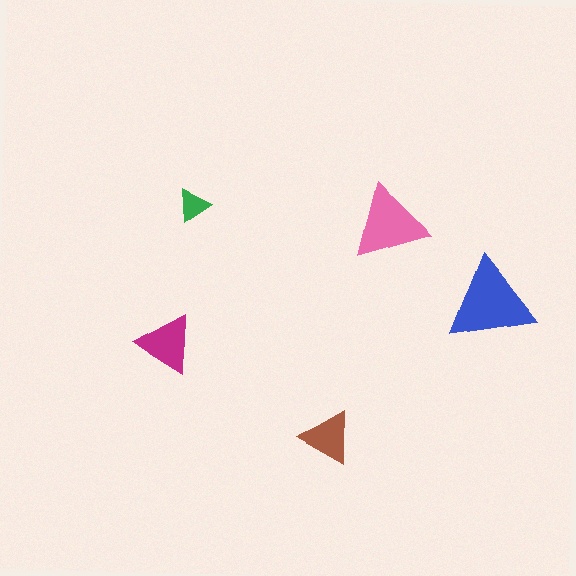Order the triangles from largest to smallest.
the blue one, the pink one, the magenta one, the brown one, the green one.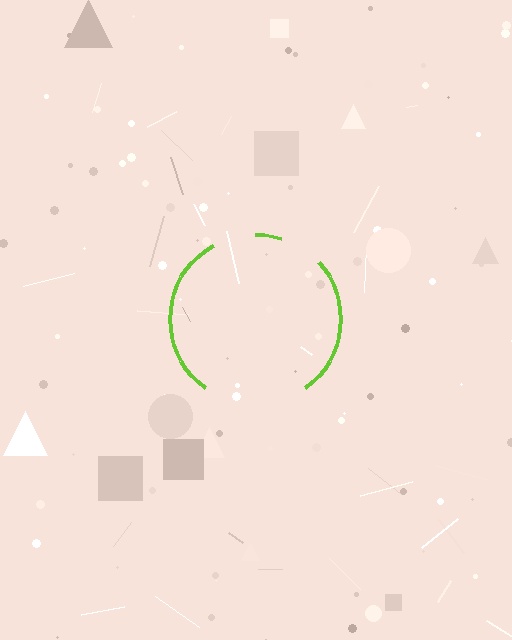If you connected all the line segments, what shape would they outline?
They would outline a circle.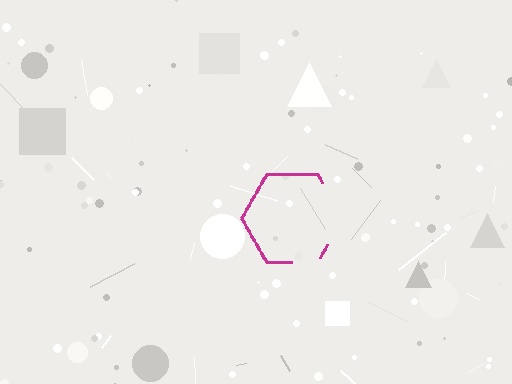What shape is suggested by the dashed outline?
The dashed outline suggests a hexagon.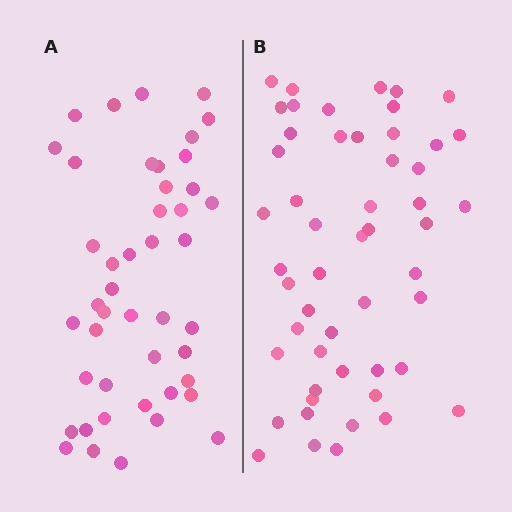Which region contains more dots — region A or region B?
Region B (the right region) has more dots.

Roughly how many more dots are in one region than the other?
Region B has roughly 8 or so more dots than region A.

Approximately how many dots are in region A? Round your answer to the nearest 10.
About 40 dots. (The exact count is 45, which rounds to 40.)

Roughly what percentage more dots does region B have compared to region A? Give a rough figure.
About 15% more.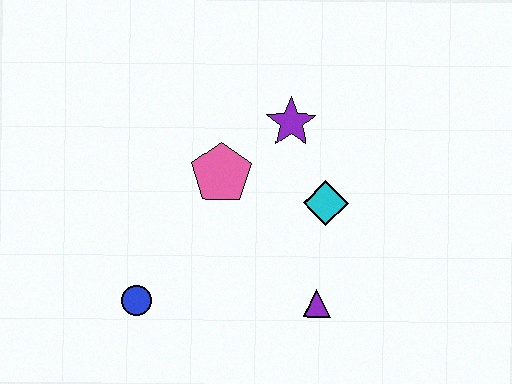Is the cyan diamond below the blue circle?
No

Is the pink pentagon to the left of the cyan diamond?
Yes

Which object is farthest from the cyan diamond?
The blue circle is farthest from the cyan diamond.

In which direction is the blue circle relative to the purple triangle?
The blue circle is to the left of the purple triangle.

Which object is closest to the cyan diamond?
The purple star is closest to the cyan diamond.